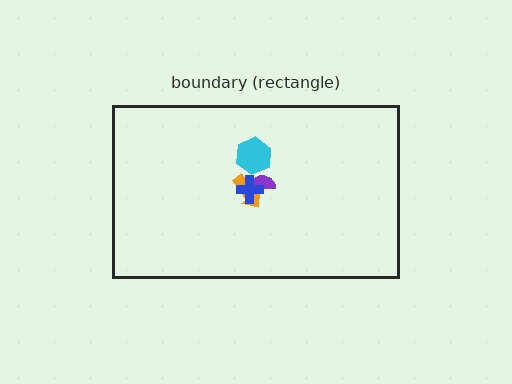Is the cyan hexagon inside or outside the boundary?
Inside.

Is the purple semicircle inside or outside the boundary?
Inside.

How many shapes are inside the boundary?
4 inside, 0 outside.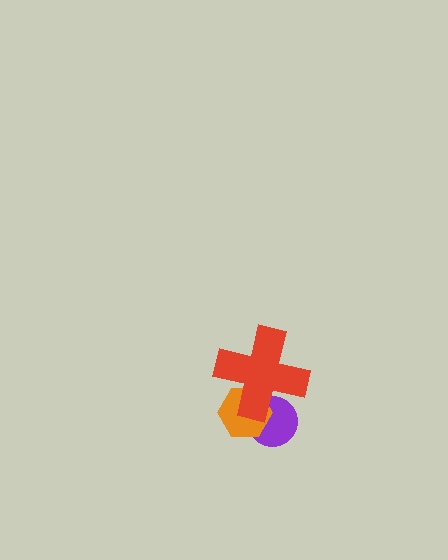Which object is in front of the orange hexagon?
The red cross is in front of the orange hexagon.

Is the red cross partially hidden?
No, no other shape covers it.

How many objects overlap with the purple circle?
2 objects overlap with the purple circle.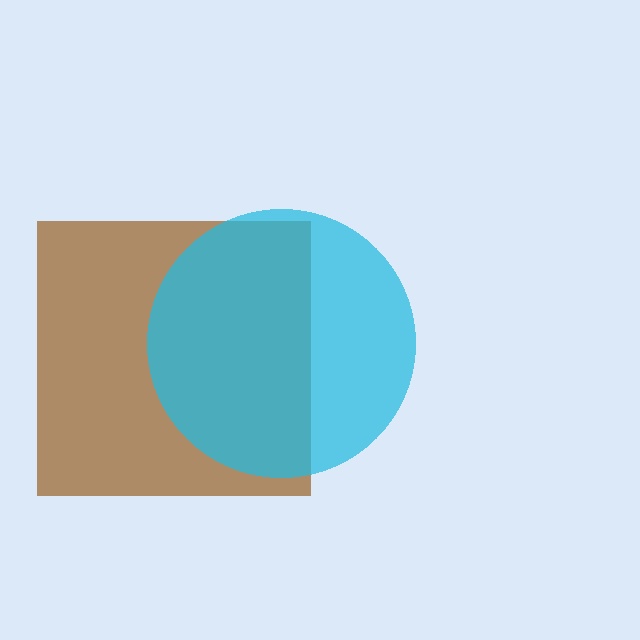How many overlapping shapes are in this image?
There are 2 overlapping shapes in the image.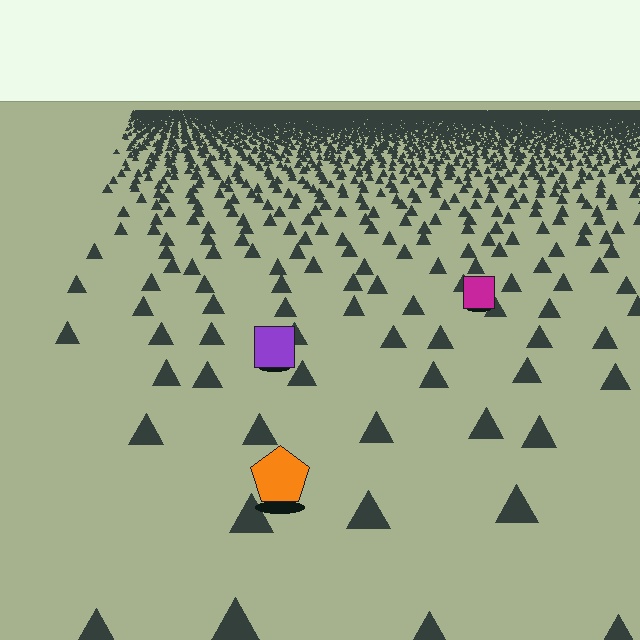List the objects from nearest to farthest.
From nearest to farthest: the orange pentagon, the purple square, the magenta square.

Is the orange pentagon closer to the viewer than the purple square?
Yes. The orange pentagon is closer — you can tell from the texture gradient: the ground texture is coarser near it.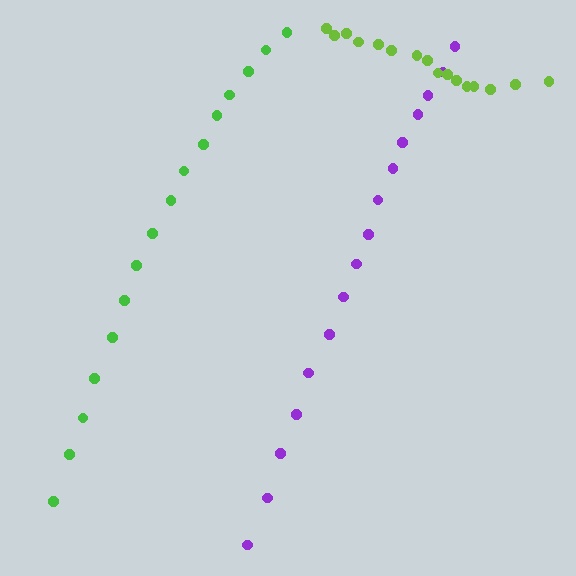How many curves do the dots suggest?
There are 3 distinct paths.